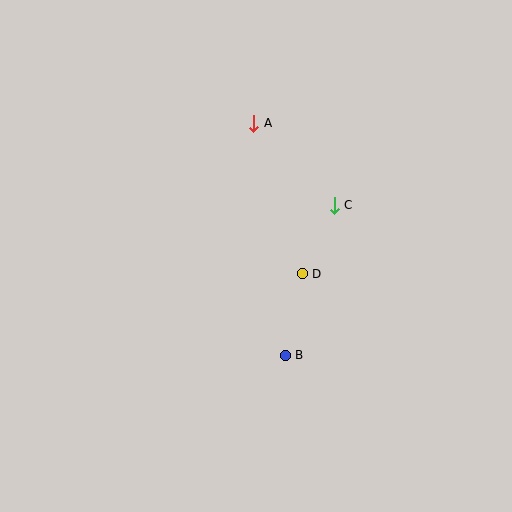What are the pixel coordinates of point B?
Point B is at (285, 355).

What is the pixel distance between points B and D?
The distance between B and D is 83 pixels.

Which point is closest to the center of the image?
Point D at (302, 274) is closest to the center.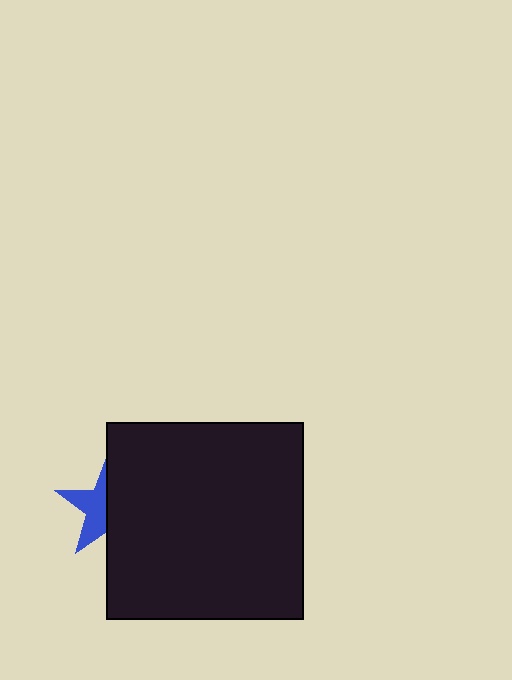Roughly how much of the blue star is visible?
A small part of it is visible (roughly 45%).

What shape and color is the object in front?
The object in front is a black square.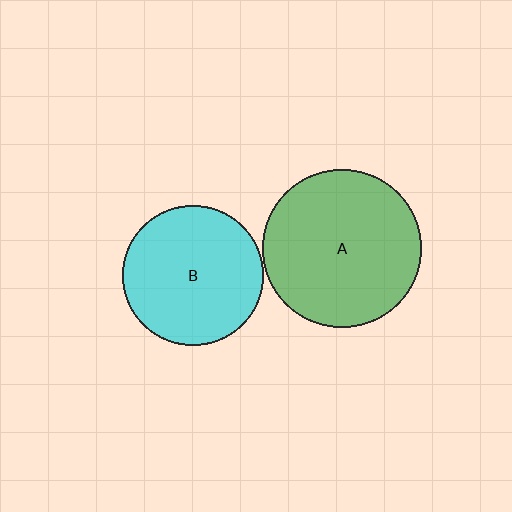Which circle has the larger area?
Circle A (green).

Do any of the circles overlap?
No, none of the circles overlap.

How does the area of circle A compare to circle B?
Approximately 1.3 times.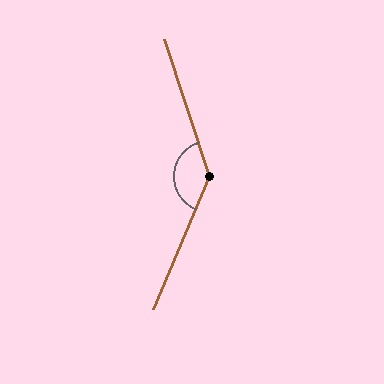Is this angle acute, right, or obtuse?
It is obtuse.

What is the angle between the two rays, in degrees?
Approximately 139 degrees.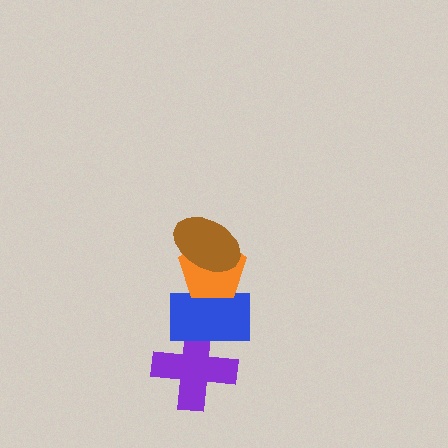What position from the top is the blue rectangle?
The blue rectangle is 3rd from the top.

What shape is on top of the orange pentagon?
The brown ellipse is on top of the orange pentagon.